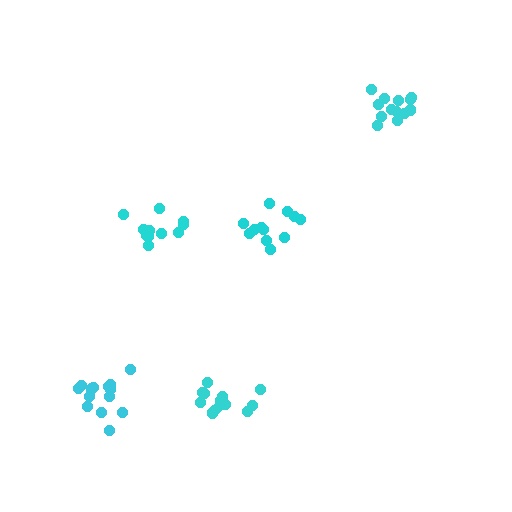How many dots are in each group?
Group 1: 15 dots, Group 2: 12 dots, Group 3: 11 dots, Group 4: 14 dots, Group 5: 14 dots (66 total).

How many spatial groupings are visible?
There are 5 spatial groupings.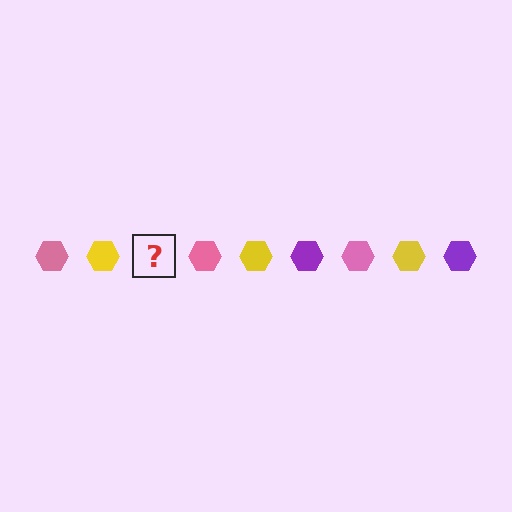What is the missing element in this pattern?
The missing element is a purple hexagon.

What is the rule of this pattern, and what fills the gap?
The rule is that the pattern cycles through pink, yellow, purple hexagons. The gap should be filled with a purple hexagon.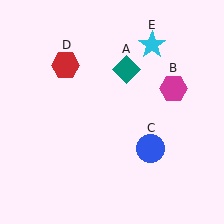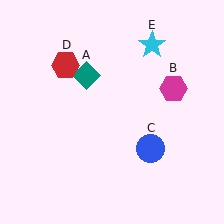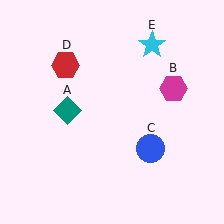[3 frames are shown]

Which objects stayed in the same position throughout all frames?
Magenta hexagon (object B) and blue circle (object C) and red hexagon (object D) and cyan star (object E) remained stationary.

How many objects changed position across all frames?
1 object changed position: teal diamond (object A).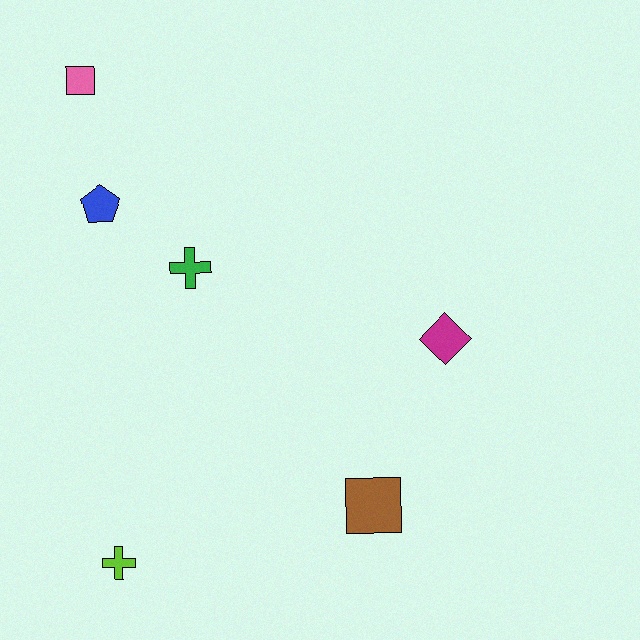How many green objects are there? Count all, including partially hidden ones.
There is 1 green object.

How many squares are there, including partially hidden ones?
There are 2 squares.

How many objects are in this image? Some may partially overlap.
There are 6 objects.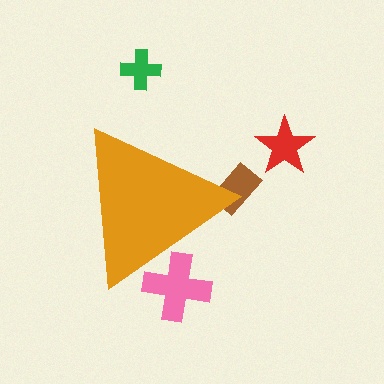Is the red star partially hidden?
No, the red star is fully visible.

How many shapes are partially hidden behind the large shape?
2 shapes are partially hidden.